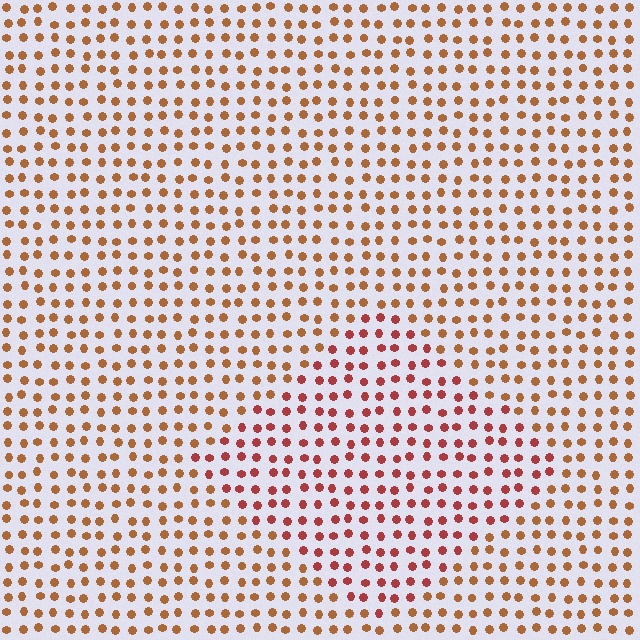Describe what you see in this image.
The image is filled with small brown elements in a uniform arrangement. A diamond-shaped region is visible where the elements are tinted to a slightly different hue, forming a subtle color boundary.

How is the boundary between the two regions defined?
The boundary is defined purely by a slight shift in hue (about 30 degrees). Spacing, size, and orientation are identical on both sides.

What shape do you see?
I see a diamond.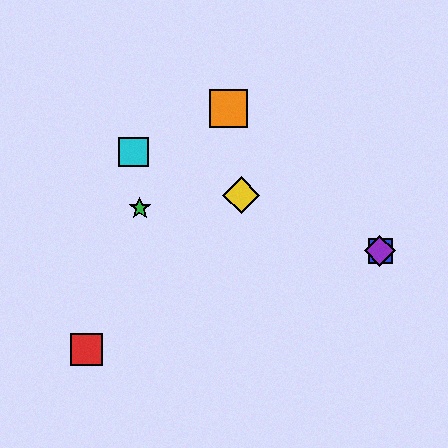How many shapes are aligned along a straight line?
4 shapes (the blue square, the yellow diamond, the purple diamond, the cyan square) are aligned along a straight line.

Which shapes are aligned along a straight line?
The blue square, the yellow diamond, the purple diamond, the cyan square are aligned along a straight line.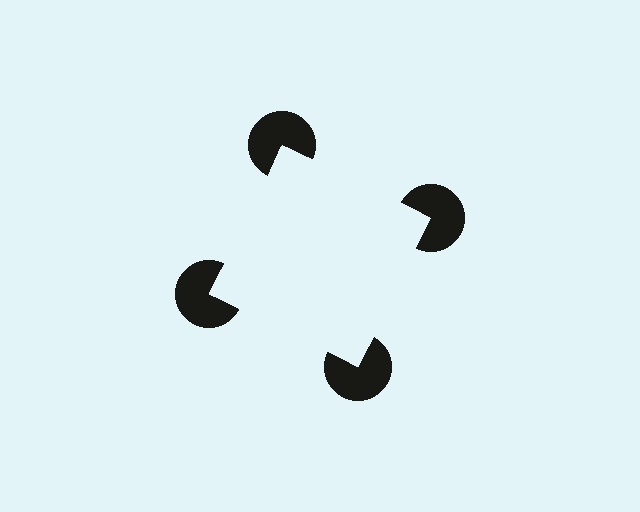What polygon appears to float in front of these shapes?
An illusory square — its edges are inferred from the aligned wedge cuts in the pac-man discs, not physically drawn.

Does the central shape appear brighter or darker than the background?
It typically appears slightly brighter than the background, even though no actual brightness change is drawn.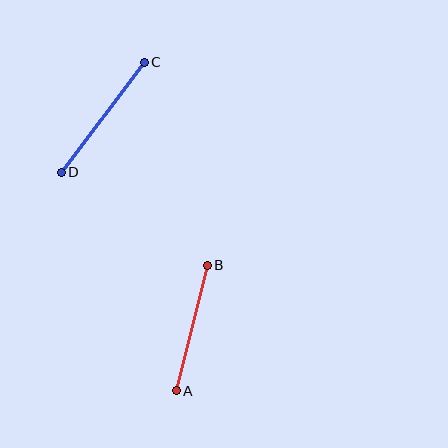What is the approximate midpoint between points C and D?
The midpoint is at approximately (103, 117) pixels.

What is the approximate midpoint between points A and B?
The midpoint is at approximately (192, 328) pixels.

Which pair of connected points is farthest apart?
Points C and D are farthest apart.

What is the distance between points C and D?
The distance is approximately 138 pixels.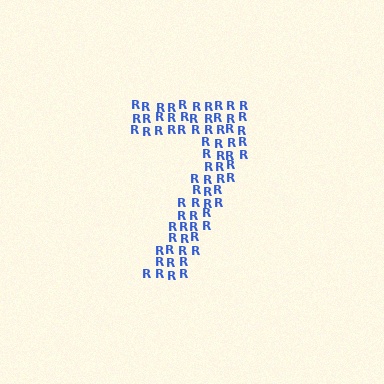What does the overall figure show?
The overall figure shows the digit 7.